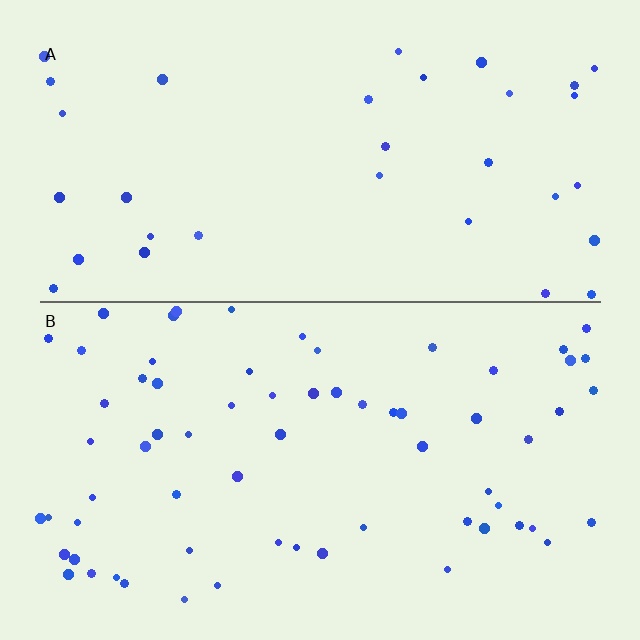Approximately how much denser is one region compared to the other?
Approximately 2.0× — region B over region A.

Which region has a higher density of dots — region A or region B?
B (the bottom).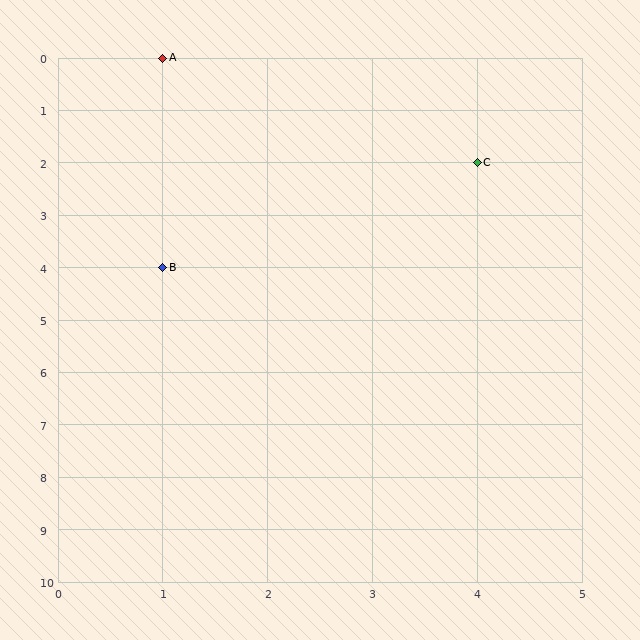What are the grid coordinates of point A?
Point A is at grid coordinates (1, 0).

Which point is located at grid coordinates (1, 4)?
Point B is at (1, 4).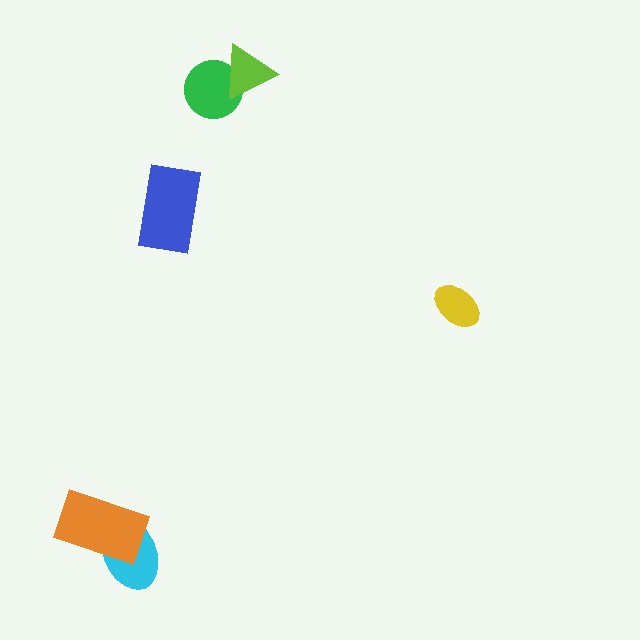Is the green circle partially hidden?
Yes, it is partially covered by another shape.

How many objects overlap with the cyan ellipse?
1 object overlaps with the cyan ellipse.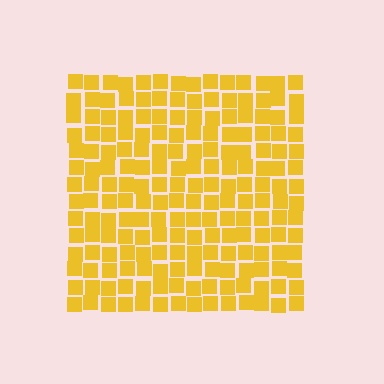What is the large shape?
The large shape is a square.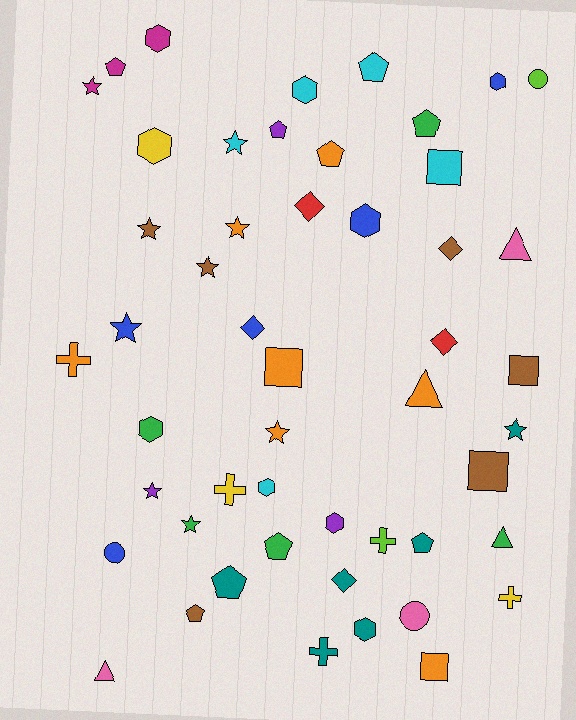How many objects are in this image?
There are 50 objects.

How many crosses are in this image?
There are 5 crosses.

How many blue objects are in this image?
There are 5 blue objects.